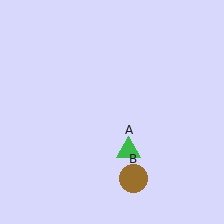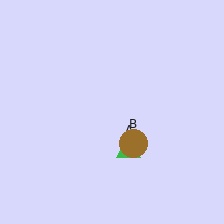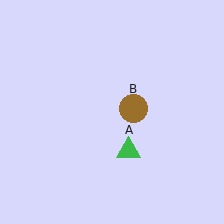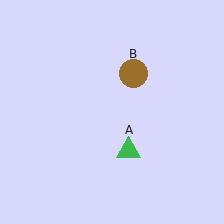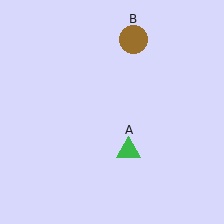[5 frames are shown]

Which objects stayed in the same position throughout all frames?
Green triangle (object A) remained stationary.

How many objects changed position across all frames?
1 object changed position: brown circle (object B).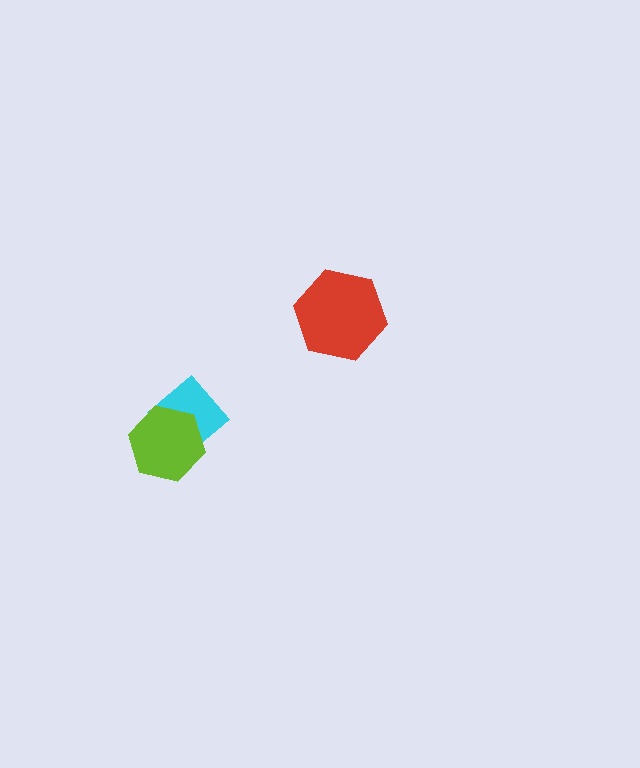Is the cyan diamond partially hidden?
Yes, it is partially covered by another shape.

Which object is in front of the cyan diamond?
The lime hexagon is in front of the cyan diamond.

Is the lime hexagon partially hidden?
No, no other shape covers it.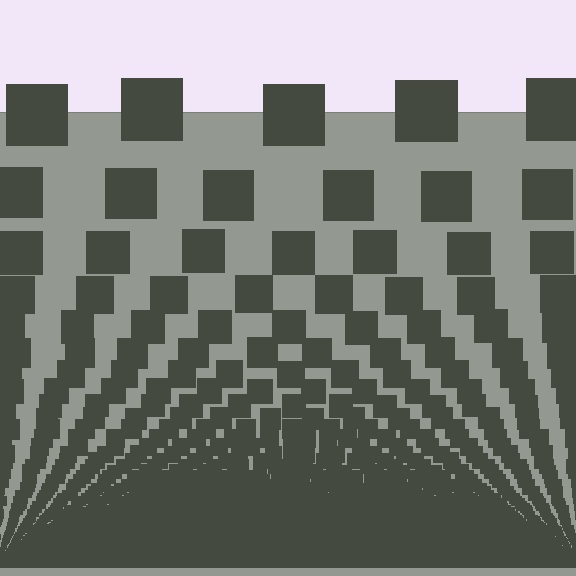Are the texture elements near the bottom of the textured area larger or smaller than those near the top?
Smaller. The gradient is inverted — elements near the bottom are smaller and denser.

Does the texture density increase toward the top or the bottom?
Density increases toward the bottom.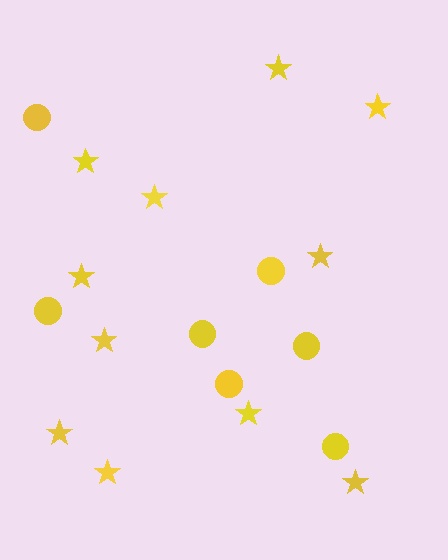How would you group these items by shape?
There are 2 groups: one group of circles (7) and one group of stars (11).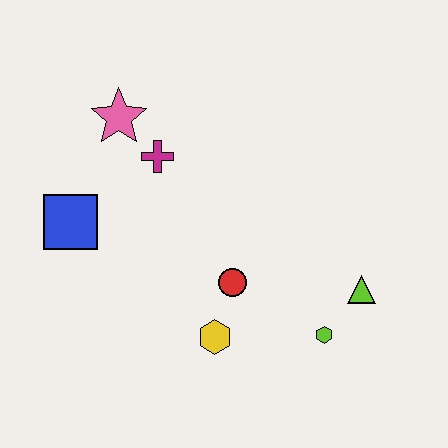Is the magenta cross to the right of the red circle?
No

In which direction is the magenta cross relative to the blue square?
The magenta cross is to the right of the blue square.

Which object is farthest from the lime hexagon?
The pink star is farthest from the lime hexagon.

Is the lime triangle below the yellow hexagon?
No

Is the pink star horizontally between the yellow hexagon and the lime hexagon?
No